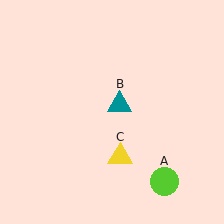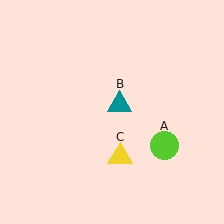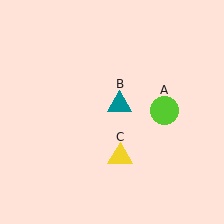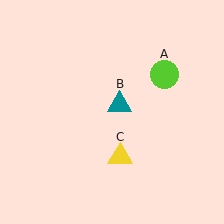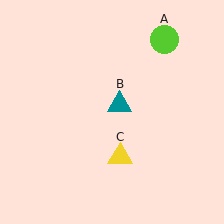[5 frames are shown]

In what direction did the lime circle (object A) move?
The lime circle (object A) moved up.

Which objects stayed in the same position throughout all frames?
Teal triangle (object B) and yellow triangle (object C) remained stationary.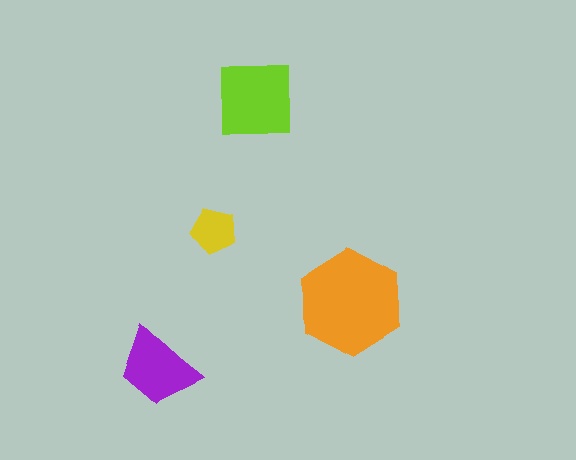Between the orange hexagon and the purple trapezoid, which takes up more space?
The orange hexagon.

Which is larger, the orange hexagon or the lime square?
The orange hexagon.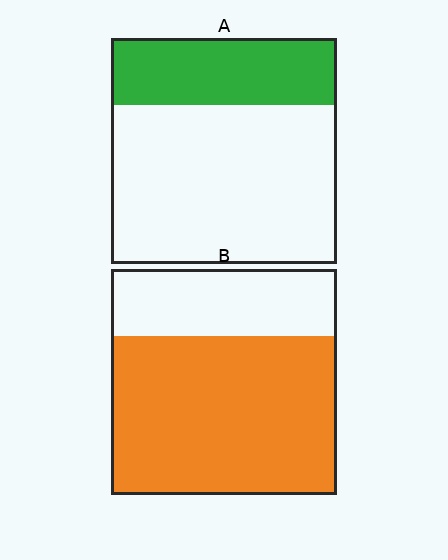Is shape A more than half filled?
No.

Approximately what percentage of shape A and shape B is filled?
A is approximately 30% and B is approximately 70%.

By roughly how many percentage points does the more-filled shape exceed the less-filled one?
By roughly 40 percentage points (B over A).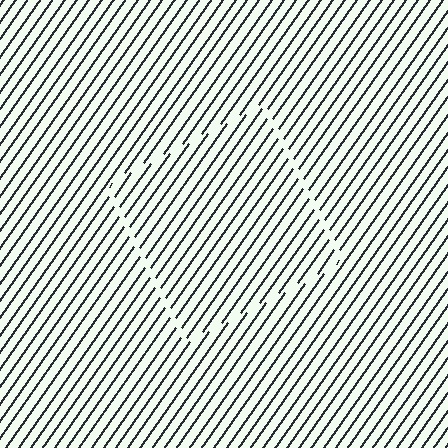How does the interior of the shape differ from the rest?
The interior of the shape contains the same grating, shifted by half a period — the contour is defined by the phase discontinuity where line-ends from the inner and outer gratings abut.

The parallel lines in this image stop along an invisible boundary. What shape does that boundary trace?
An illusory square. The interior of the shape contains the same grating, shifted by half a period — the contour is defined by the phase discontinuity where line-ends from the inner and outer gratings abut.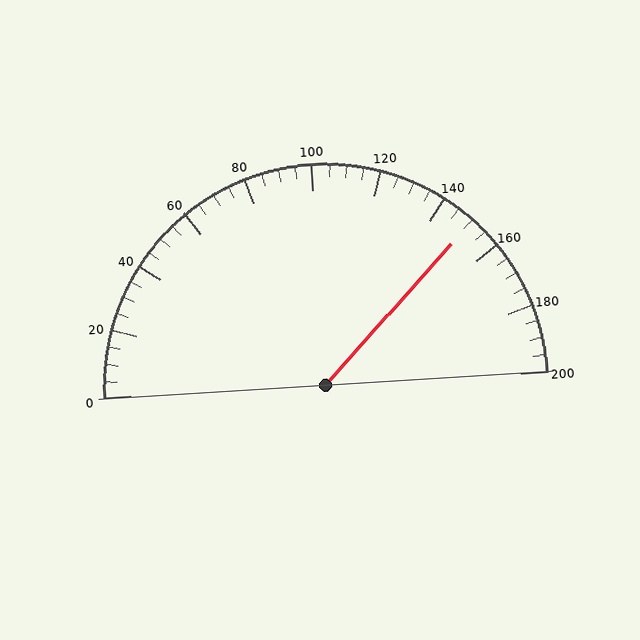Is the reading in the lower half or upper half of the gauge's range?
The reading is in the upper half of the range (0 to 200).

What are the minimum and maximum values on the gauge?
The gauge ranges from 0 to 200.